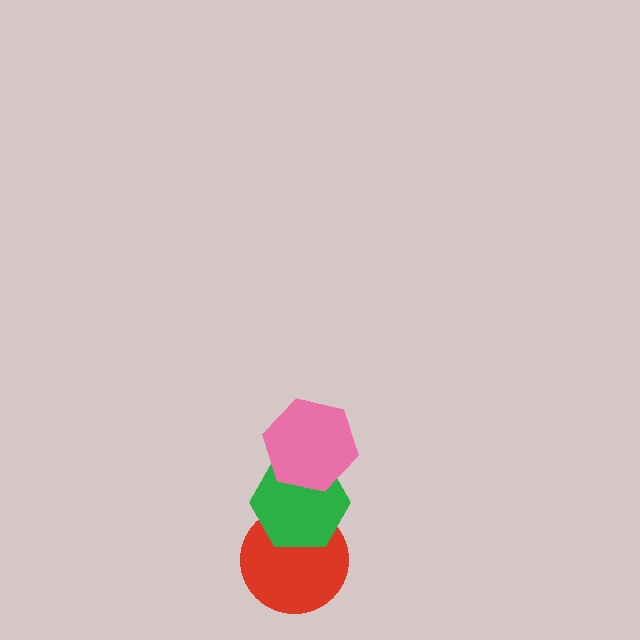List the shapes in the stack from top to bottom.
From top to bottom: the pink hexagon, the green hexagon, the red circle.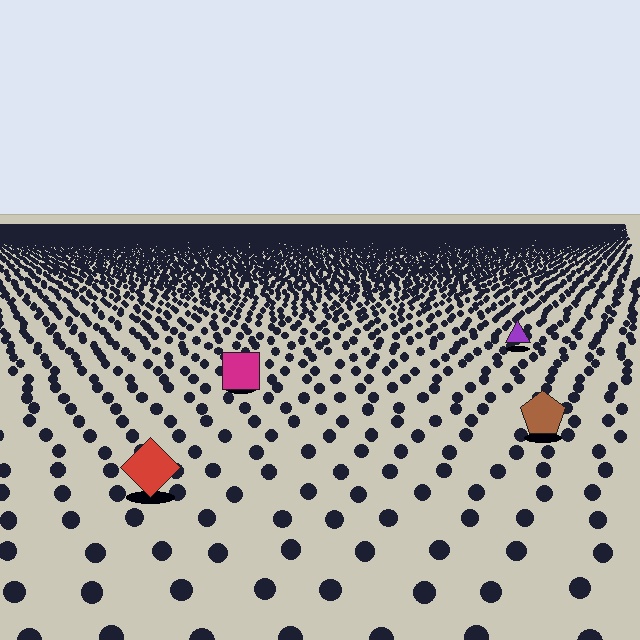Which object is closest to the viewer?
The red diamond is closest. The texture marks near it are larger and more spread out.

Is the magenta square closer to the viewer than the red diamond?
No. The red diamond is closer — you can tell from the texture gradient: the ground texture is coarser near it.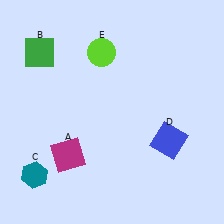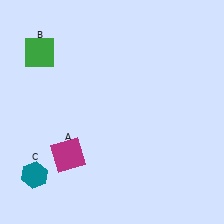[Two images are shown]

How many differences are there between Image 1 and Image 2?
There are 2 differences between the two images.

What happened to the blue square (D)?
The blue square (D) was removed in Image 2. It was in the bottom-right area of Image 1.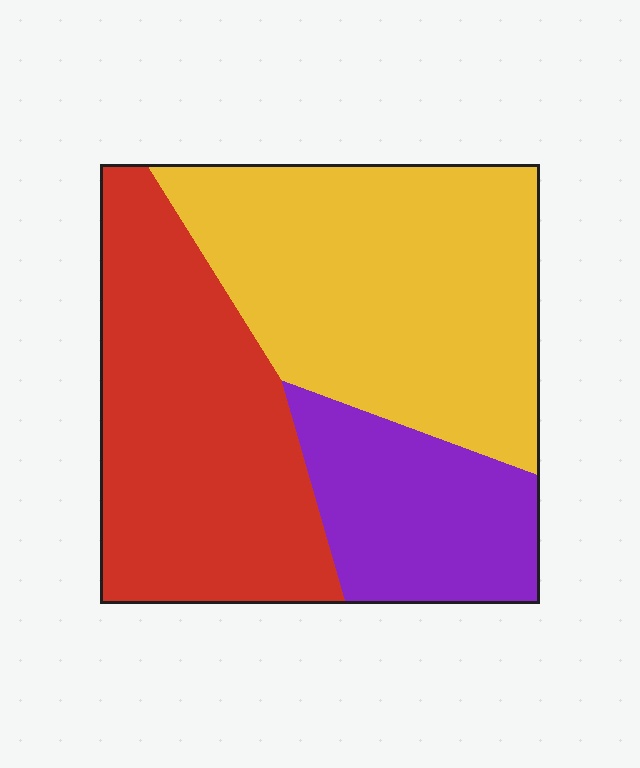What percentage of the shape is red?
Red takes up about three eighths (3/8) of the shape.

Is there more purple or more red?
Red.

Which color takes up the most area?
Yellow, at roughly 45%.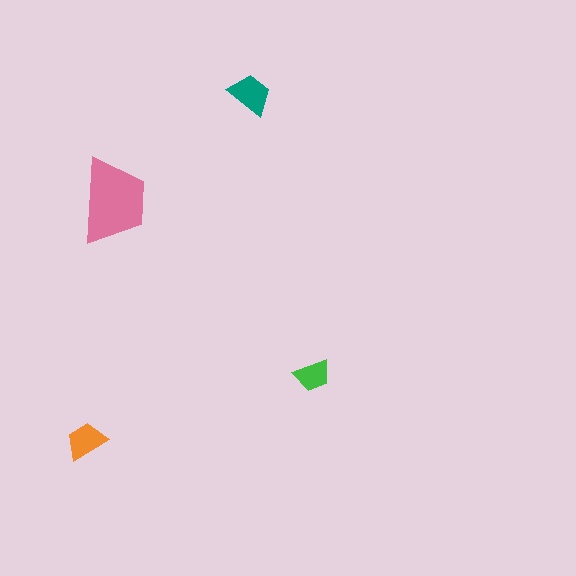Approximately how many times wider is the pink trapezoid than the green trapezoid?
About 2.5 times wider.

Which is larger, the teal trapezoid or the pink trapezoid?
The pink one.